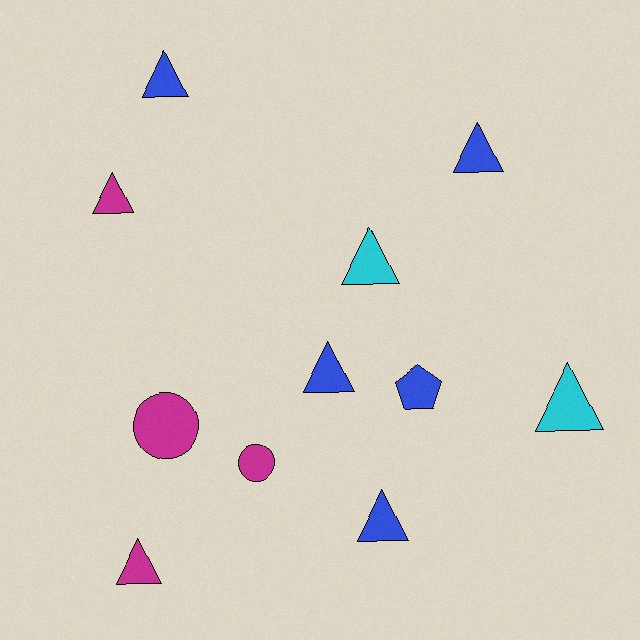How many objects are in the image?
There are 11 objects.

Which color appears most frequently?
Blue, with 5 objects.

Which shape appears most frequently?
Triangle, with 8 objects.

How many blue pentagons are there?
There is 1 blue pentagon.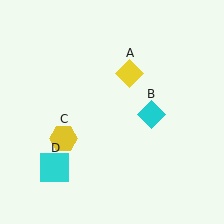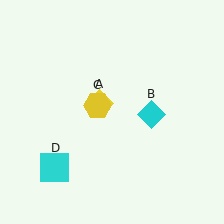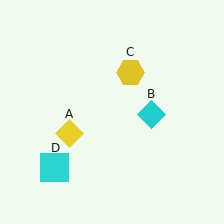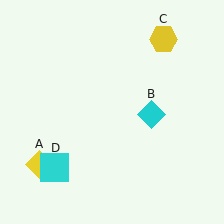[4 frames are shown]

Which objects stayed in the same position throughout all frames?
Cyan diamond (object B) and cyan square (object D) remained stationary.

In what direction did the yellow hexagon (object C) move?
The yellow hexagon (object C) moved up and to the right.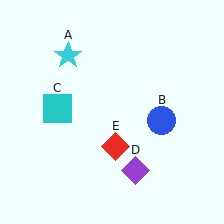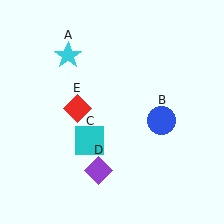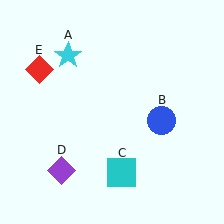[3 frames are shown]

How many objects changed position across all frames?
3 objects changed position: cyan square (object C), purple diamond (object D), red diamond (object E).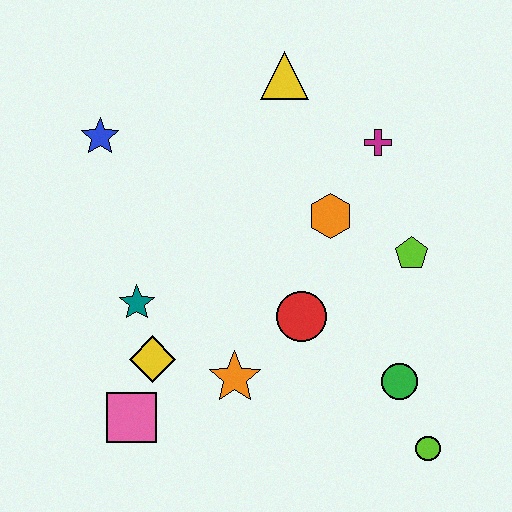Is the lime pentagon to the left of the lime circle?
Yes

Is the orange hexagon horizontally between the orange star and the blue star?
No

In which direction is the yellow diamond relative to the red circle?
The yellow diamond is to the left of the red circle.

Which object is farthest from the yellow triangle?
The lime circle is farthest from the yellow triangle.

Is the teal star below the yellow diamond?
No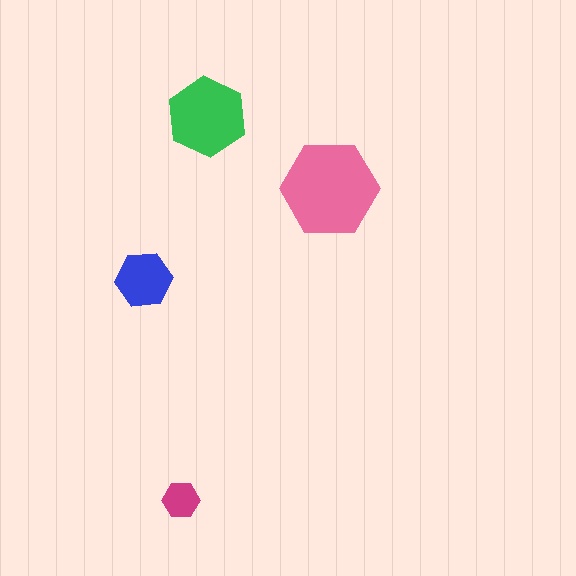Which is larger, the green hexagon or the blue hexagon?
The green one.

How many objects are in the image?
There are 4 objects in the image.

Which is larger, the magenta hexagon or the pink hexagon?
The pink one.